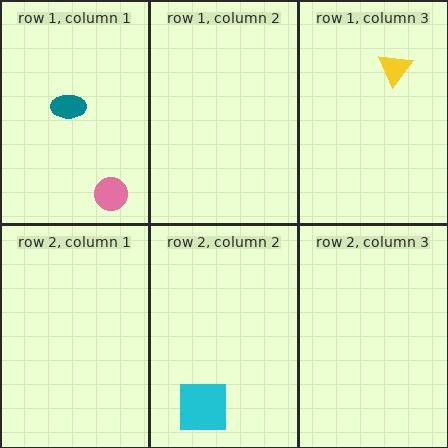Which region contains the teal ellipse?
The row 1, column 1 region.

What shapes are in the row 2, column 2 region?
The cyan square.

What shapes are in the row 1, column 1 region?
The pink circle, the teal ellipse.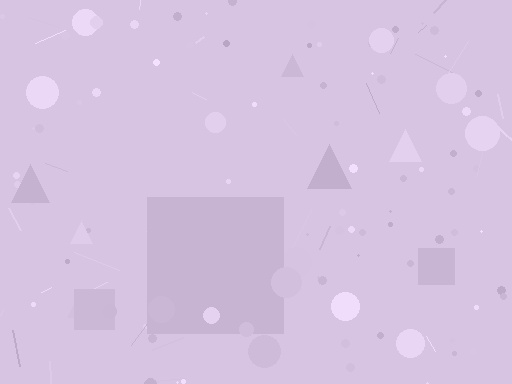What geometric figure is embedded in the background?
A square is embedded in the background.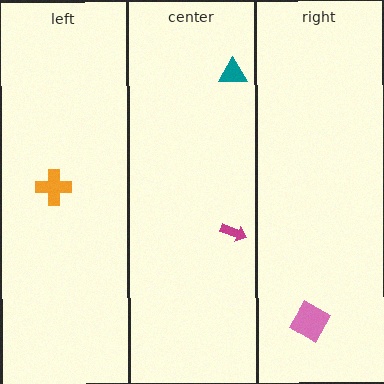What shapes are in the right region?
The pink diamond.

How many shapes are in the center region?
2.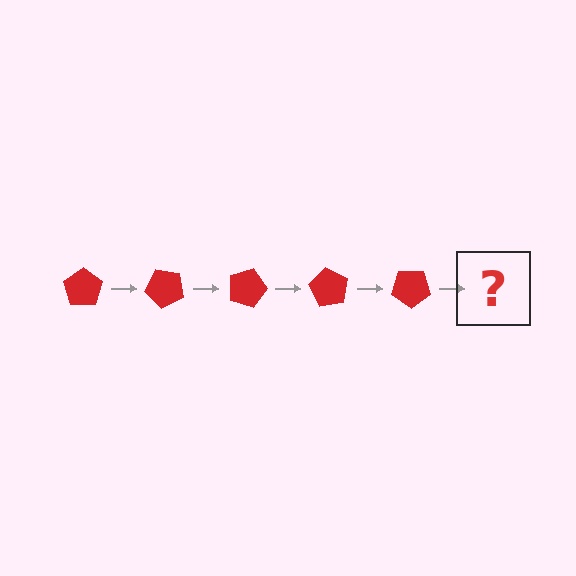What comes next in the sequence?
The next element should be a red pentagon rotated 225 degrees.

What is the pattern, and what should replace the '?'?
The pattern is that the pentagon rotates 45 degrees each step. The '?' should be a red pentagon rotated 225 degrees.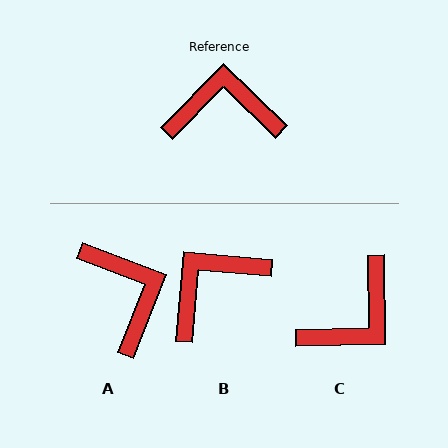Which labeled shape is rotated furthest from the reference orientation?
C, about 134 degrees away.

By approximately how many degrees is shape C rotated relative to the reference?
Approximately 134 degrees clockwise.